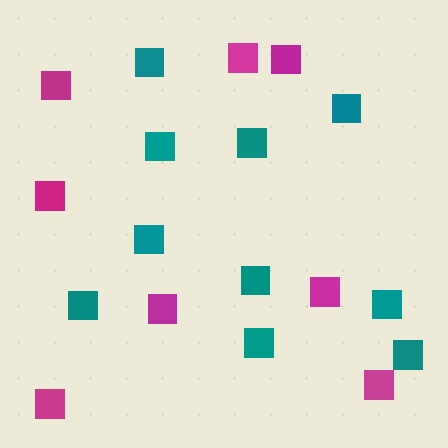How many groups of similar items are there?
There are 2 groups: one group of teal squares (10) and one group of magenta squares (8).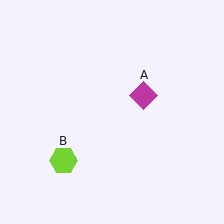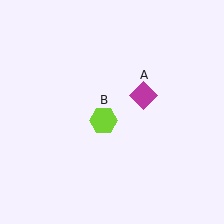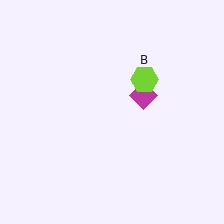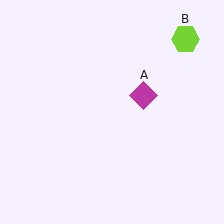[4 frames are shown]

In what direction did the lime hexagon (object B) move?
The lime hexagon (object B) moved up and to the right.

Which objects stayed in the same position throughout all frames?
Magenta diamond (object A) remained stationary.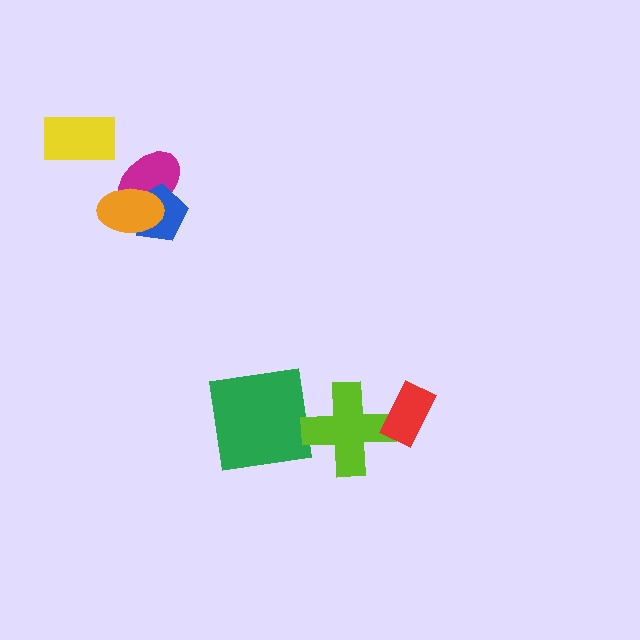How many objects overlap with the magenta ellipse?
2 objects overlap with the magenta ellipse.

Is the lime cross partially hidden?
Yes, it is partially covered by another shape.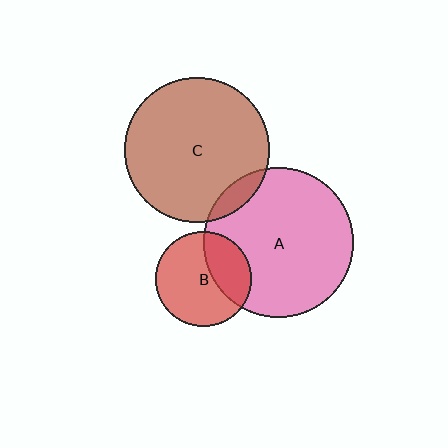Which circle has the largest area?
Circle A (pink).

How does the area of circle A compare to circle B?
Approximately 2.5 times.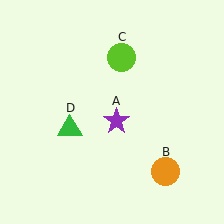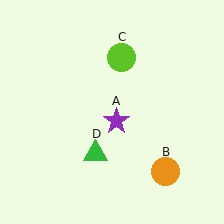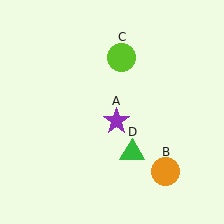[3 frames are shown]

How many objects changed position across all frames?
1 object changed position: green triangle (object D).